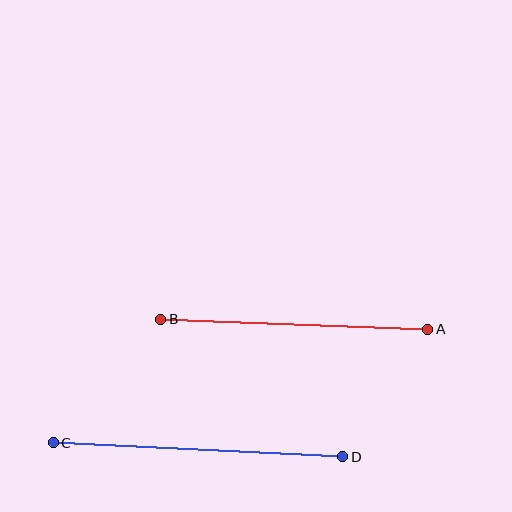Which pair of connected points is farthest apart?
Points C and D are farthest apart.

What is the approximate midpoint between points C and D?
The midpoint is at approximately (198, 450) pixels.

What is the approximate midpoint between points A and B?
The midpoint is at approximately (294, 324) pixels.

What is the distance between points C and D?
The distance is approximately 290 pixels.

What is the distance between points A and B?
The distance is approximately 267 pixels.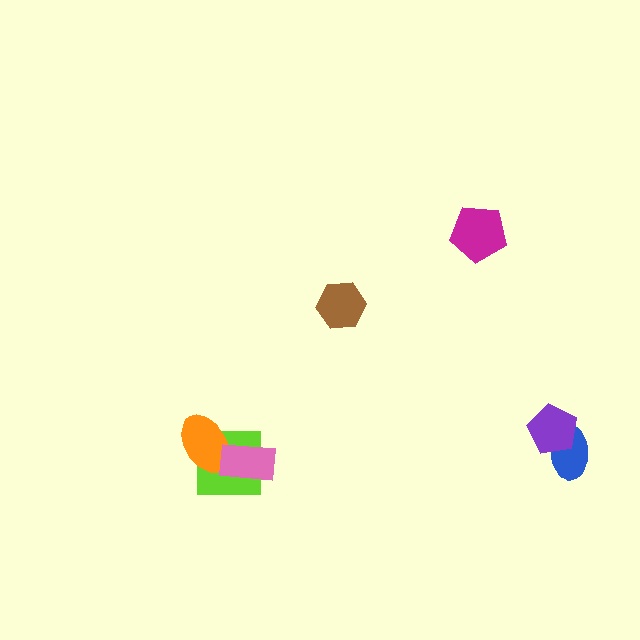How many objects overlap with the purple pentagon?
1 object overlaps with the purple pentagon.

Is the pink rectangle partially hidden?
No, no other shape covers it.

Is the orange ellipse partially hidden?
Yes, it is partially covered by another shape.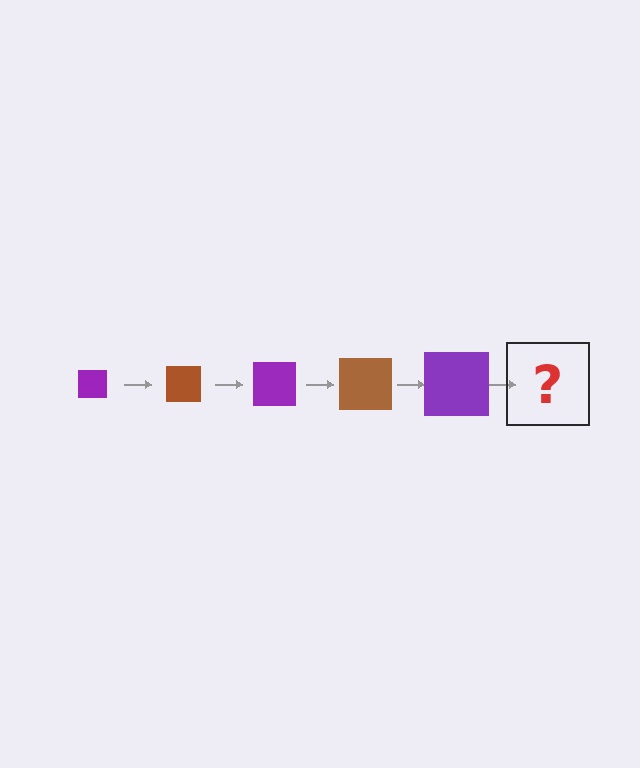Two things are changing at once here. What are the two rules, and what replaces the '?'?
The two rules are that the square grows larger each step and the color cycles through purple and brown. The '?' should be a brown square, larger than the previous one.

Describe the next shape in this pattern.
It should be a brown square, larger than the previous one.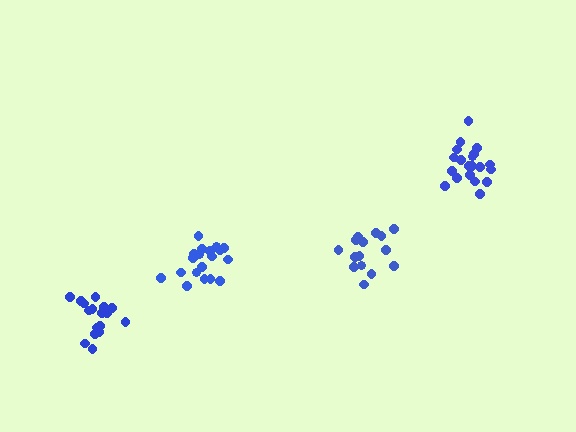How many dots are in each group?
Group 1: 19 dots, Group 2: 20 dots, Group 3: 15 dots, Group 4: 17 dots (71 total).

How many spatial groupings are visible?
There are 4 spatial groupings.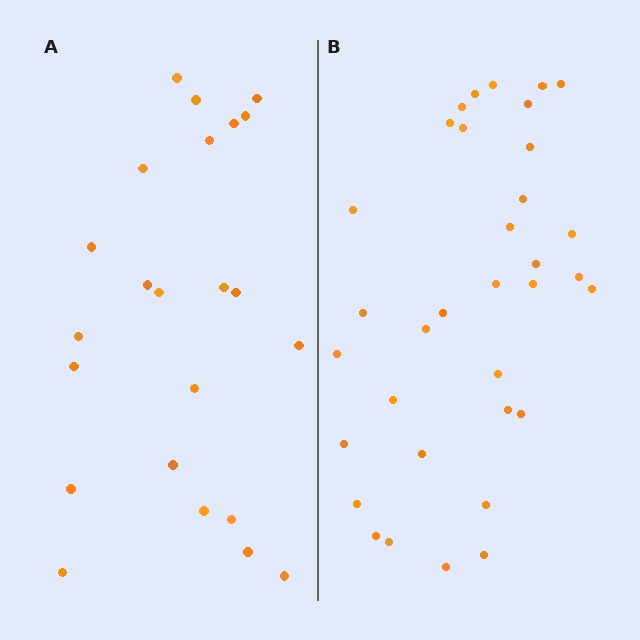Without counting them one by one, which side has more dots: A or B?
Region B (the right region) has more dots.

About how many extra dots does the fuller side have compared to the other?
Region B has roughly 12 or so more dots than region A.